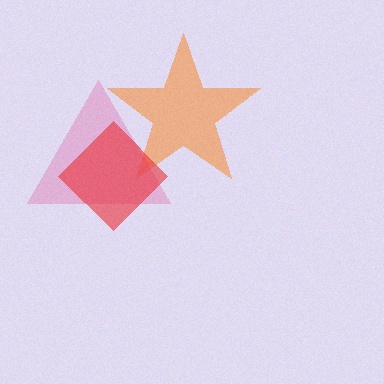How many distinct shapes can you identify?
There are 3 distinct shapes: an orange star, a pink triangle, a red diamond.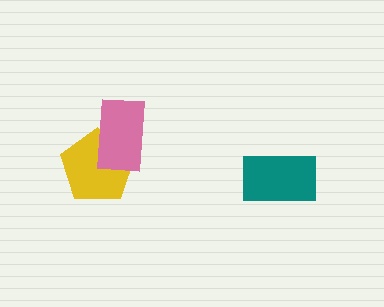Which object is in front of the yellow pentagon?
The pink rectangle is in front of the yellow pentagon.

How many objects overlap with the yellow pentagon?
1 object overlaps with the yellow pentagon.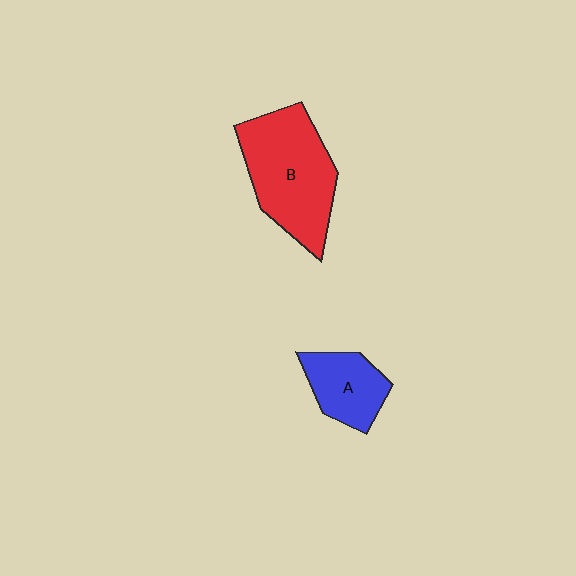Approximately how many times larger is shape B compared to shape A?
Approximately 2.0 times.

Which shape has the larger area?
Shape B (red).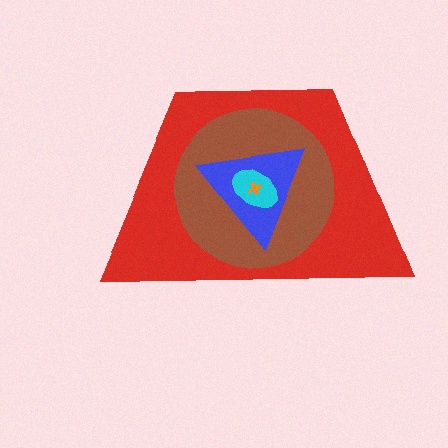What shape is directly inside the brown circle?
The blue triangle.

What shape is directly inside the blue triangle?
The cyan ellipse.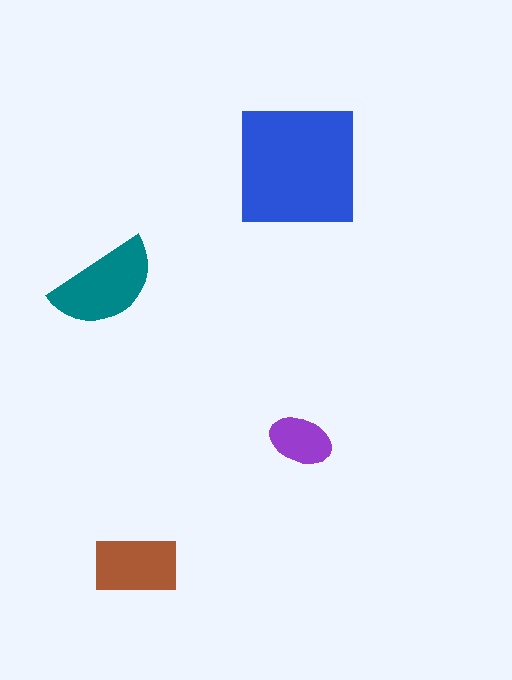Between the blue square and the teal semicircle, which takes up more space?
The blue square.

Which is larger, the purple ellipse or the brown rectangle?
The brown rectangle.